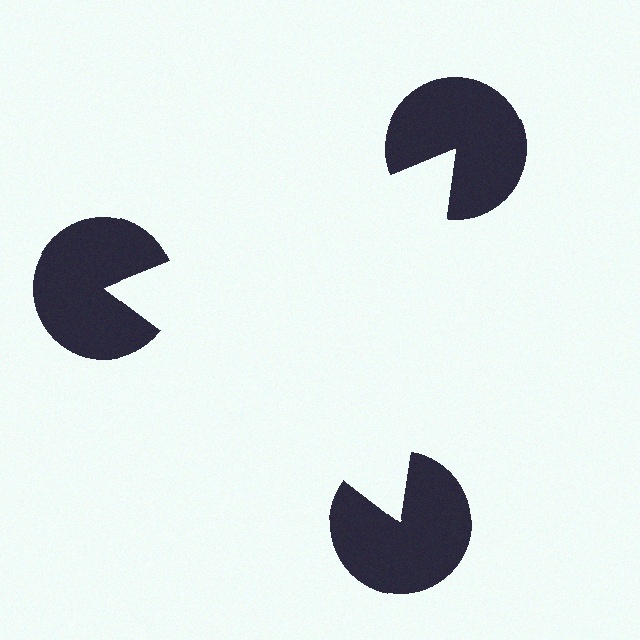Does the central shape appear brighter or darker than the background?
It typically appears slightly brighter than the background, even though no actual brightness change is drawn.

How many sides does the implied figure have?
3 sides.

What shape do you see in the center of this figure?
An illusory triangle — its edges are inferred from the aligned wedge cuts in the pac-man discs, not physically drawn.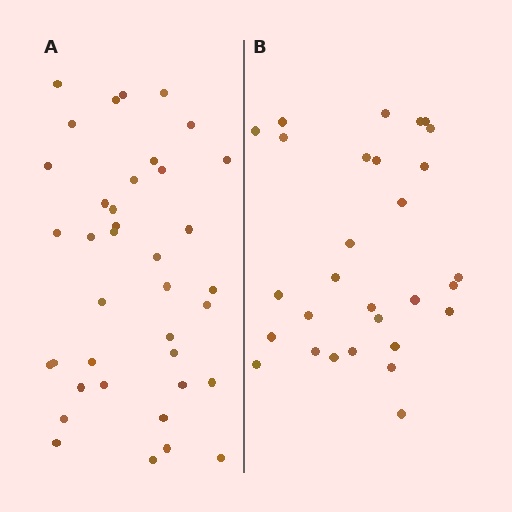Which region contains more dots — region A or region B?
Region A (the left region) has more dots.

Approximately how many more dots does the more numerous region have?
Region A has roughly 8 or so more dots than region B.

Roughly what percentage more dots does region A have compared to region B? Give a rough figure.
About 30% more.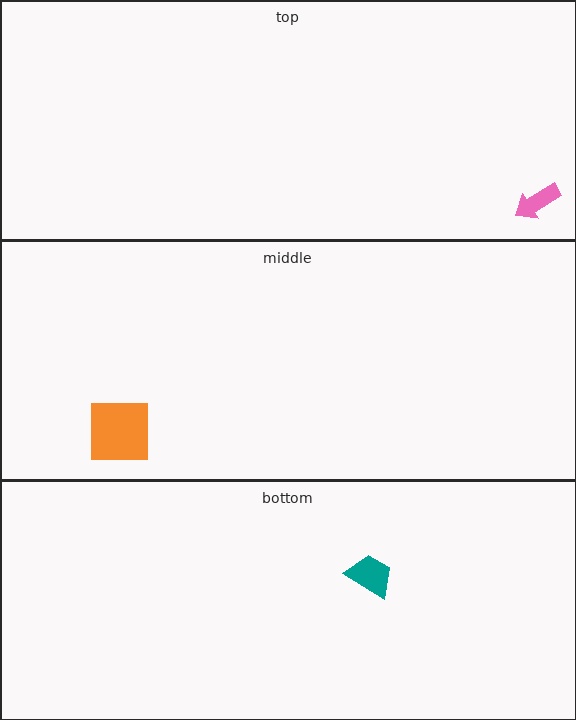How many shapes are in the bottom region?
1.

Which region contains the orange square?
The middle region.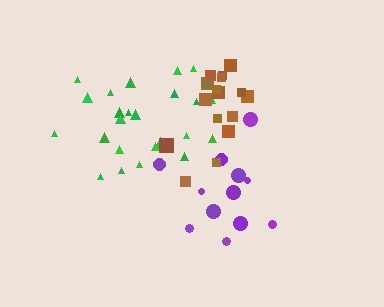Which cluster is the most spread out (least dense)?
Purple.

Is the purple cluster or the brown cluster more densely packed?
Brown.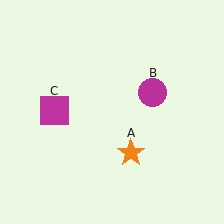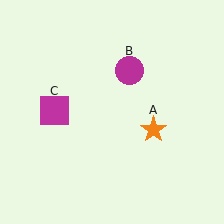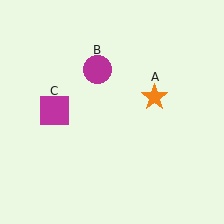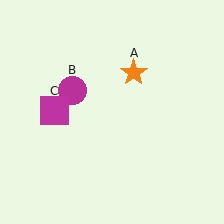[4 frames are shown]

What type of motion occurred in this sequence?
The orange star (object A), magenta circle (object B) rotated counterclockwise around the center of the scene.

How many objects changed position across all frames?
2 objects changed position: orange star (object A), magenta circle (object B).